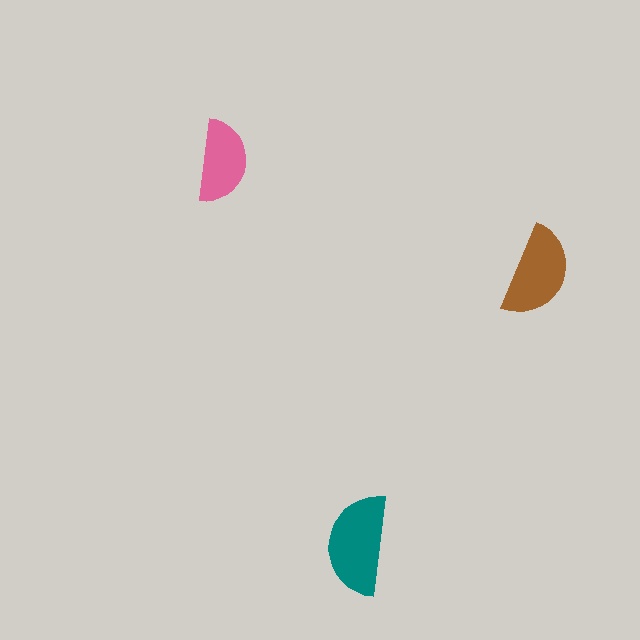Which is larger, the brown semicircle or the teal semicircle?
The teal one.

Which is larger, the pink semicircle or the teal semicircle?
The teal one.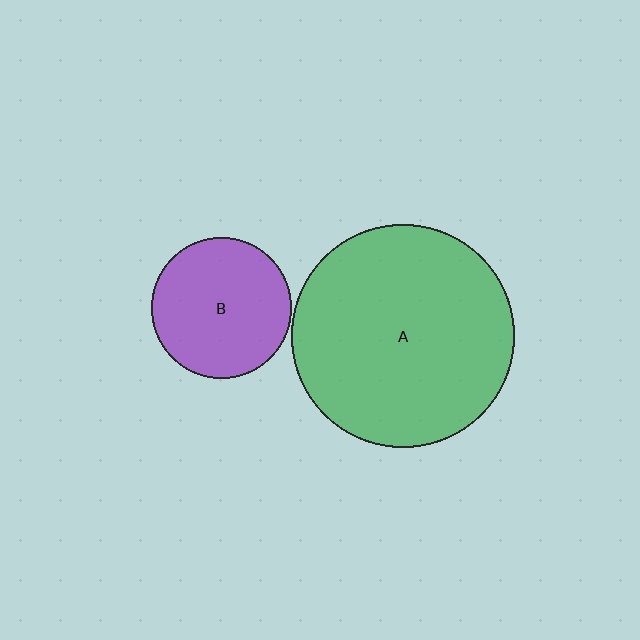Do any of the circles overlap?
No, none of the circles overlap.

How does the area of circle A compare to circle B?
Approximately 2.5 times.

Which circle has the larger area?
Circle A (green).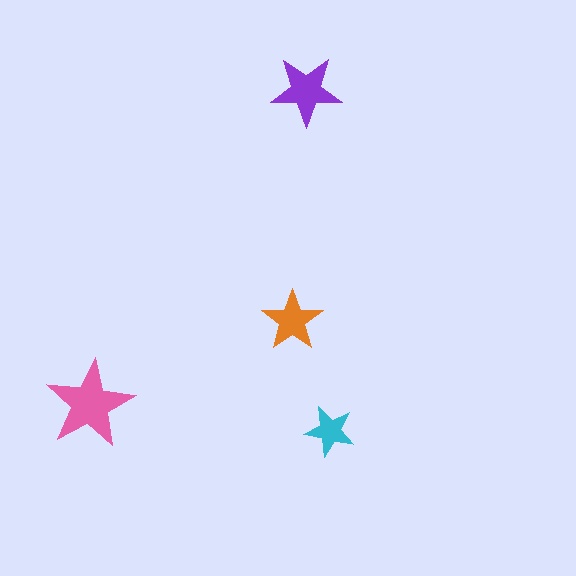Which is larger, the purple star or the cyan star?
The purple one.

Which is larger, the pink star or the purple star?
The pink one.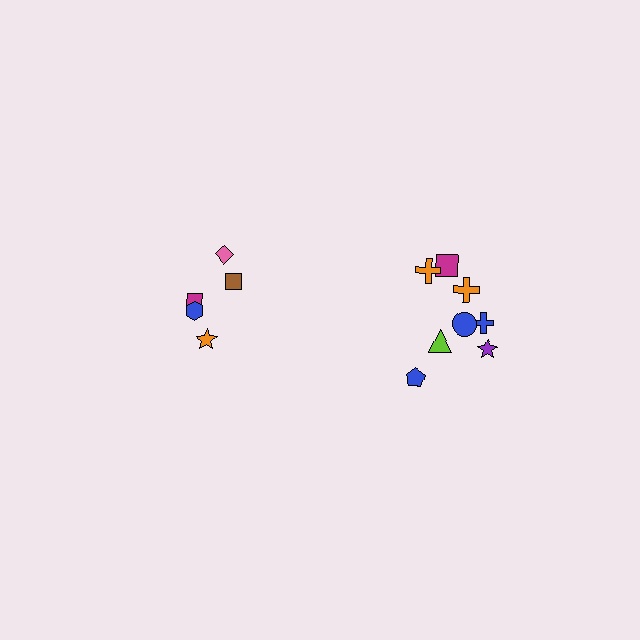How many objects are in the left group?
There are 5 objects.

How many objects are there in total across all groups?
There are 13 objects.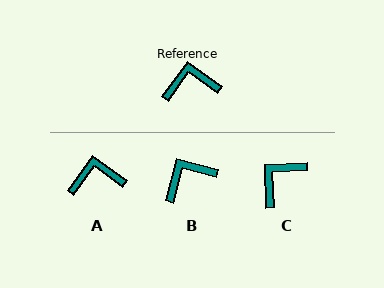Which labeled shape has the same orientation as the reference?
A.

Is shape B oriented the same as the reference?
No, it is off by about 21 degrees.